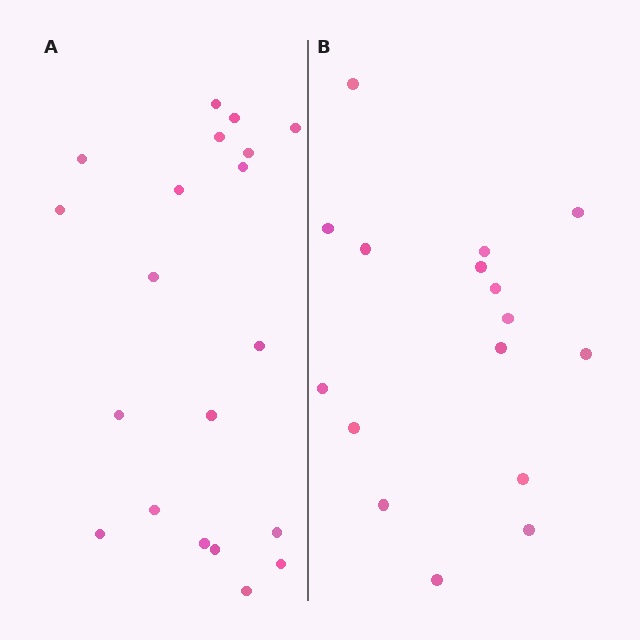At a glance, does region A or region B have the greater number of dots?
Region A (the left region) has more dots.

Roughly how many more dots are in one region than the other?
Region A has about 4 more dots than region B.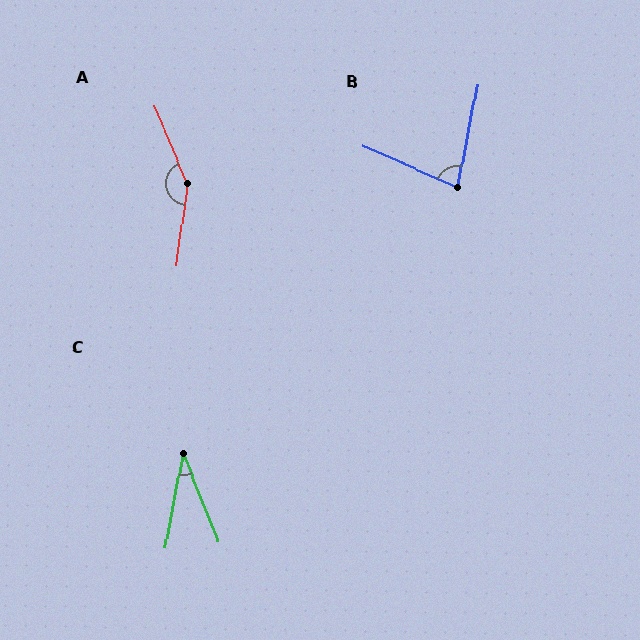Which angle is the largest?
A, at approximately 149 degrees.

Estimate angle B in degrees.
Approximately 77 degrees.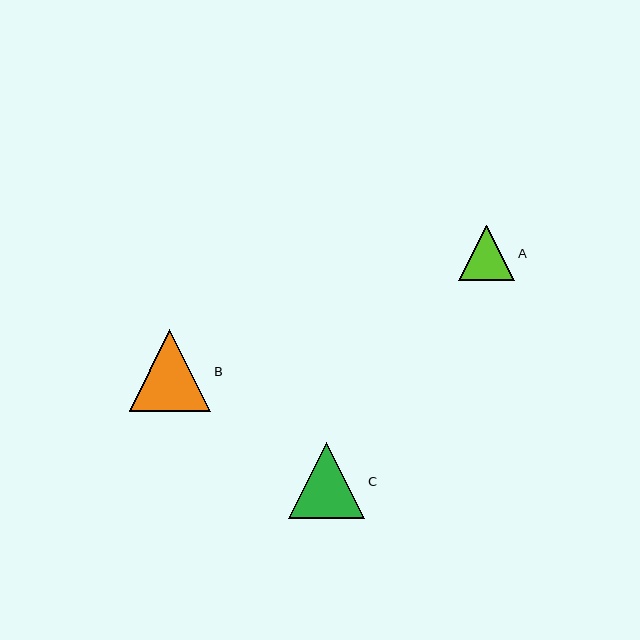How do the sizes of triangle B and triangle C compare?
Triangle B and triangle C are approximately the same size.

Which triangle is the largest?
Triangle B is the largest with a size of approximately 82 pixels.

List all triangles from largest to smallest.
From largest to smallest: B, C, A.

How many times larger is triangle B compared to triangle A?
Triangle B is approximately 1.5 times the size of triangle A.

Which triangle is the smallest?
Triangle A is the smallest with a size of approximately 56 pixels.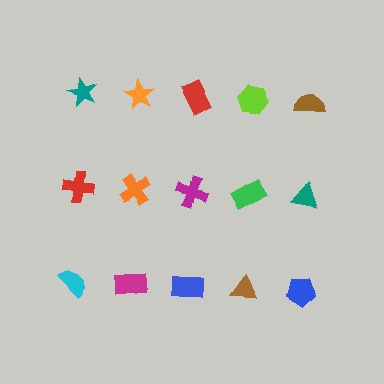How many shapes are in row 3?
5 shapes.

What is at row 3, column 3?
A blue rectangle.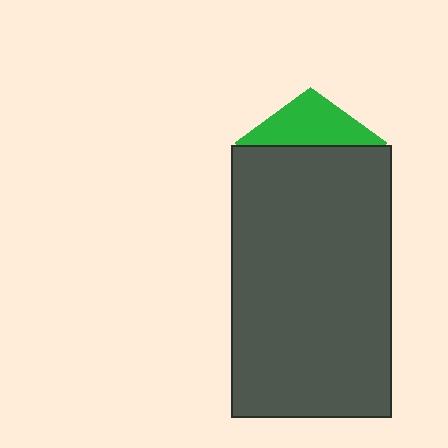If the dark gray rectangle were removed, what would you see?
You would see the complete green pentagon.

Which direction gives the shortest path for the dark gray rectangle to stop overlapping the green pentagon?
Moving down gives the shortest separation.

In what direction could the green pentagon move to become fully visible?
The green pentagon could move up. That would shift it out from behind the dark gray rectangle entirely.